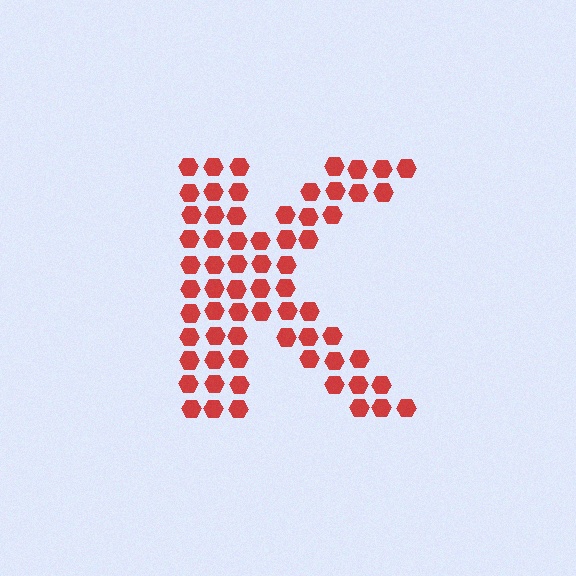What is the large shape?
The large shape is the letter K.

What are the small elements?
The small elements are hexagons.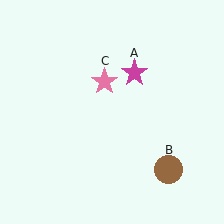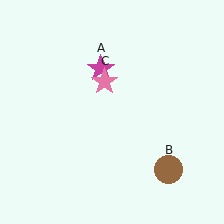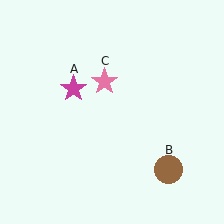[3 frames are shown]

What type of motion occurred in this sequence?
The magenta star (object A) rotated counterclockwise around the center of the scene.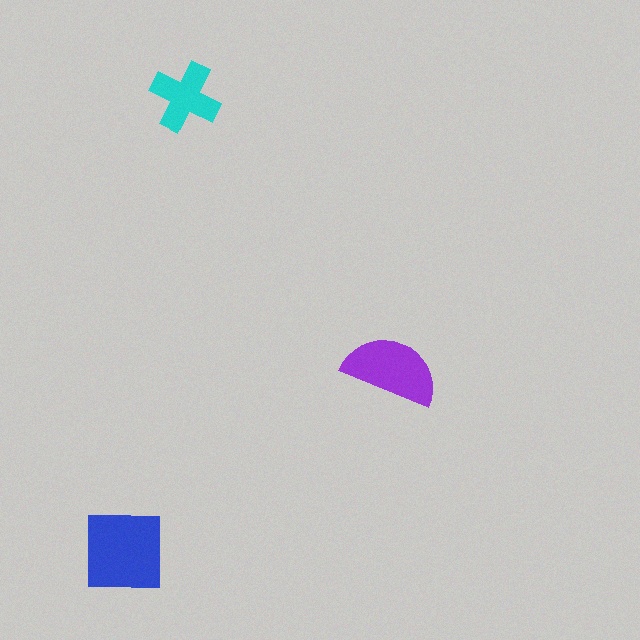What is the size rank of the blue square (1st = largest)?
1st.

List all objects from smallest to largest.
The cyan cross, the purple semicircle, the blue square.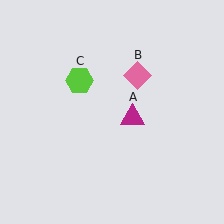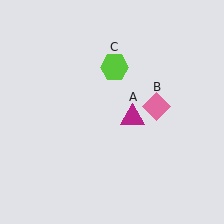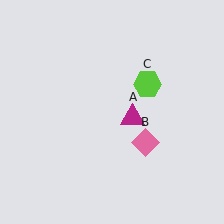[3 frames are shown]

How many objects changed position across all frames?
2 objects changed position: pink diamond (object B), lime hexagon (object C).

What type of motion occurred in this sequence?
The pink diamond (object B), lime hexagon (object C) rotated clockwise around the center of the scene.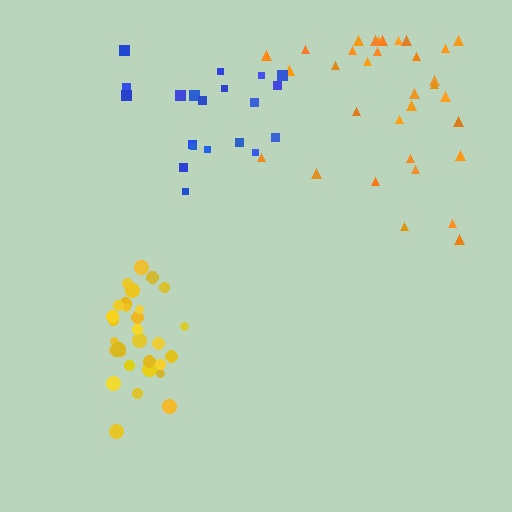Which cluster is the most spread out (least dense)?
Orange.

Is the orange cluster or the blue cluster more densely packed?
Blue.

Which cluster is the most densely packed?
Yellow.